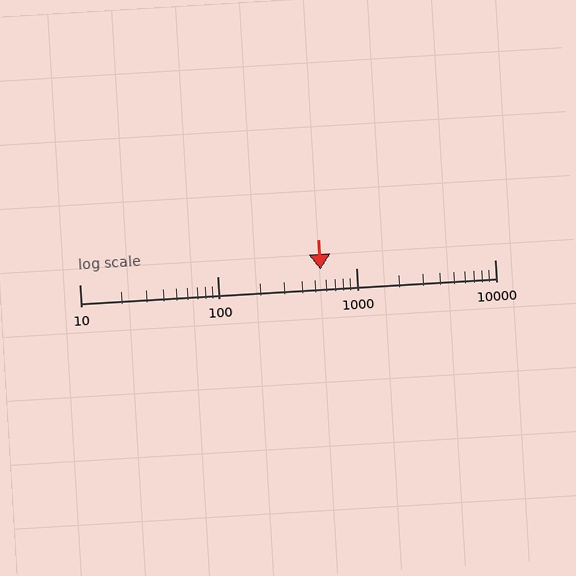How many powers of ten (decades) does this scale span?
The scale spans 3 decades, from 10 to 10000.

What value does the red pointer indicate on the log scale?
The pointer indicates approximately 550.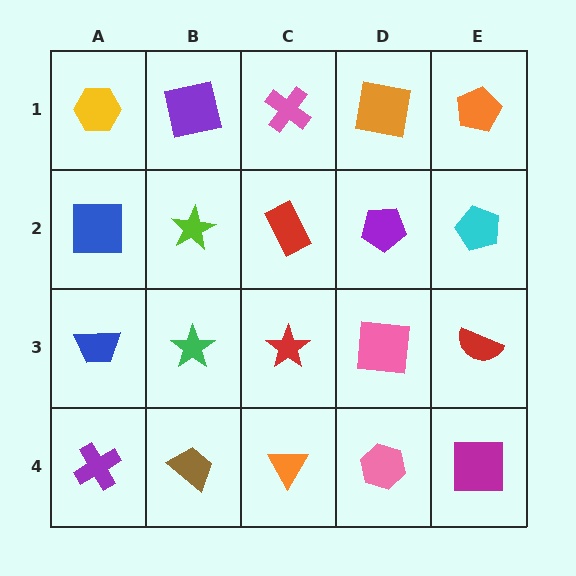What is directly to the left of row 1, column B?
A yellow hexagon.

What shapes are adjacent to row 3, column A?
A blue square (row 2, column A), a purple cross (row 4, column A), a green star (row 3, column B).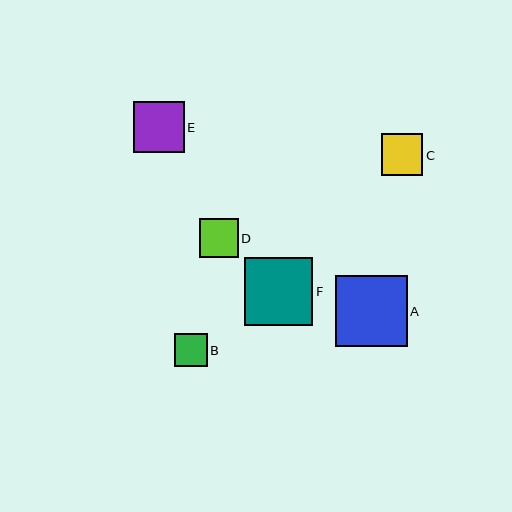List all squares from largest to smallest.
From largest to smallest: A, F, E, C, D, B.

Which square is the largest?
Square A is the largest with a size of approximately 71 pixels.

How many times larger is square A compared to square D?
Square A is approximately 1.8 times the size of square D.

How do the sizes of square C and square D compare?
Square C and square D are approximately the same size.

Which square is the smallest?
Square B is the smallest with a size of approximately 32 pixels.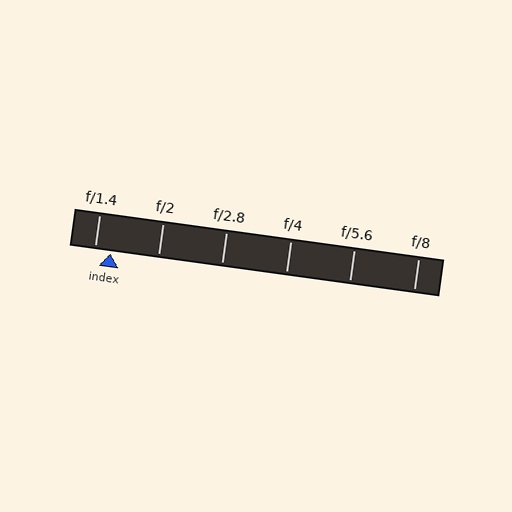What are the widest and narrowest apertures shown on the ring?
The widest aperture shown is f/1.4 and the narrowest is f/8.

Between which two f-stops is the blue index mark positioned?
The index mark is between f/1.4 and f/2.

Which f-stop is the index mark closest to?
The index mark is closest to f/1.4.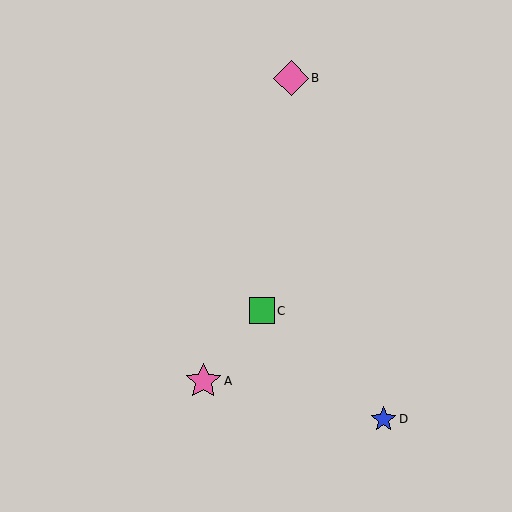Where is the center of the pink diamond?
The center of the pink diamond is at (291, 78).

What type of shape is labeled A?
Shape A is a pink star.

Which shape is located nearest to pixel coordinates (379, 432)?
The blue star (labeled D) at (383, 419) is nearest to that location.